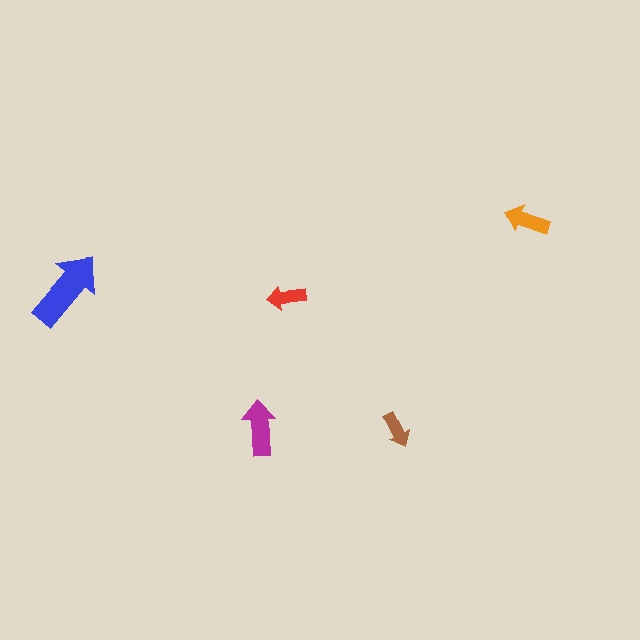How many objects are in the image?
There are 5 objects in the image.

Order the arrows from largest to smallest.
the blue one, the magenta one, the orange one, the red one, the brown one.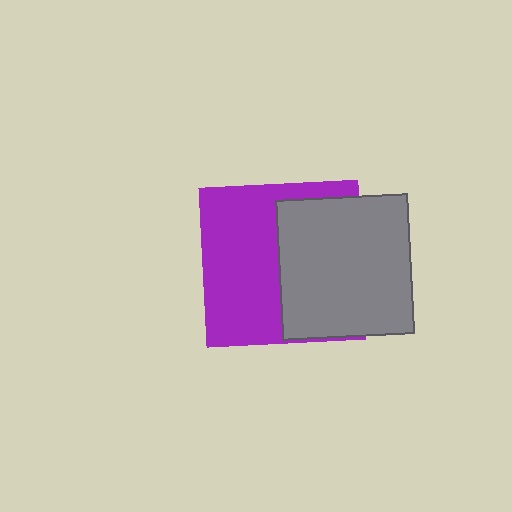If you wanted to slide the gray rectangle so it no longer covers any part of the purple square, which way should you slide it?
Slide it right — that is the most direct way to separate the two shapes.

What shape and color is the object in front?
The object in front is a gray rectangle.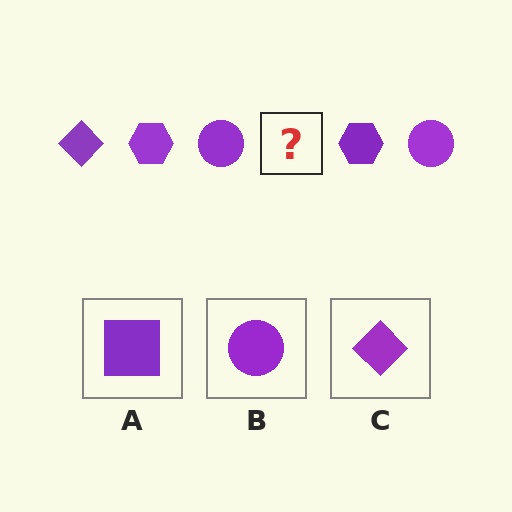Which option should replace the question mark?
Option C.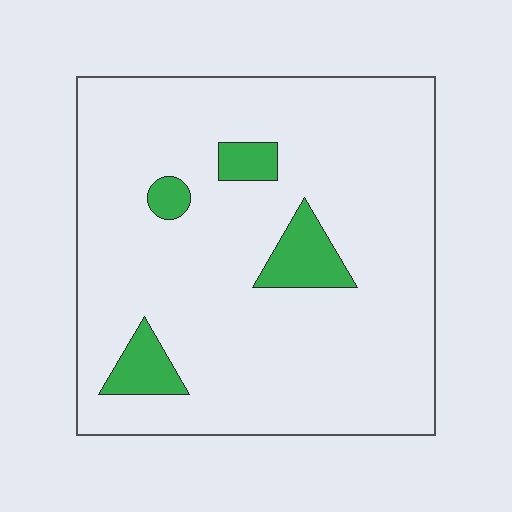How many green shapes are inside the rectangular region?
4.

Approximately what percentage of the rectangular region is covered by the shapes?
Approximately 10%.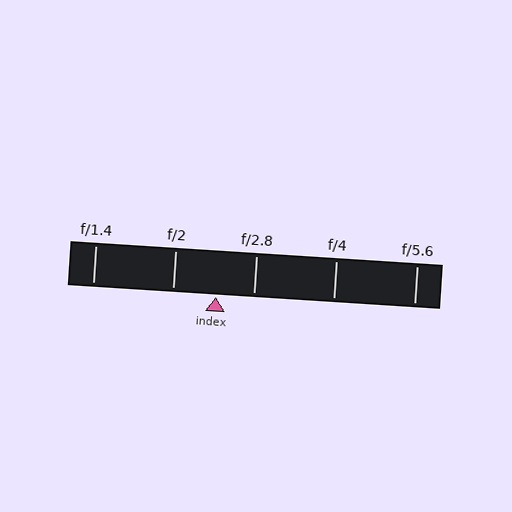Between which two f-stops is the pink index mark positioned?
The index mark is between f/2 and f/2.8.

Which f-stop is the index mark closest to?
The index mark is closest to f/2.8.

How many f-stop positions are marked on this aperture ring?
There are 5 f-stop positions marked.